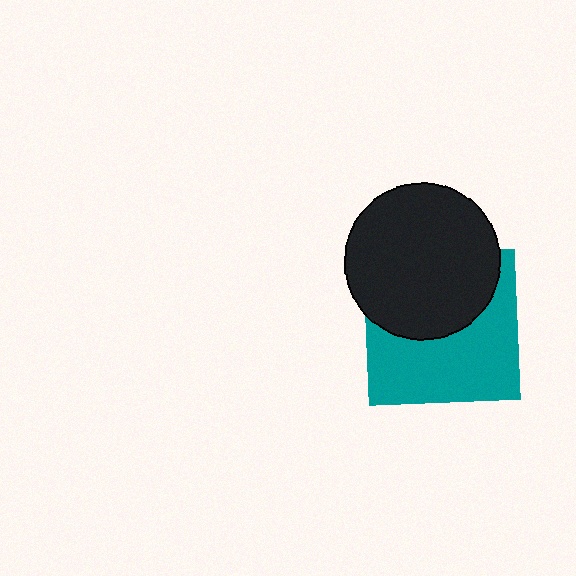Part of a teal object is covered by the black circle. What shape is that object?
It is a square.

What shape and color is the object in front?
The object in front is a black circle.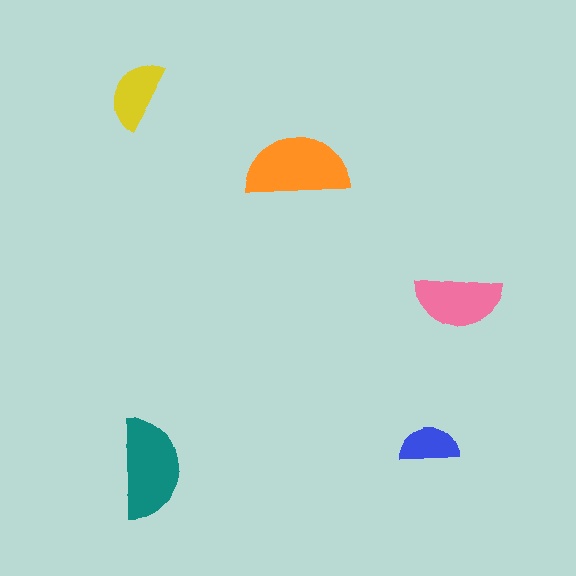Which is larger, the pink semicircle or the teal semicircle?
The teal one.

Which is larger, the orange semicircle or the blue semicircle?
The orange one.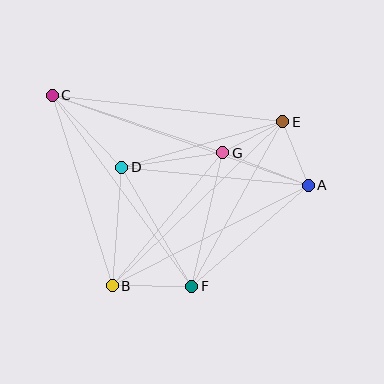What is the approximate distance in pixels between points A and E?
The distance between A and E is approximately 68 pixels.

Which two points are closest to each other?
Points E and G are closest to each other.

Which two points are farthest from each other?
Points A and C are farthest from each other.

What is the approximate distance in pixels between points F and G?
The distance between F and G is approximately 137 pixels.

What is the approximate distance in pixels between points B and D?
The distance between B and D is approximately 119 pixels.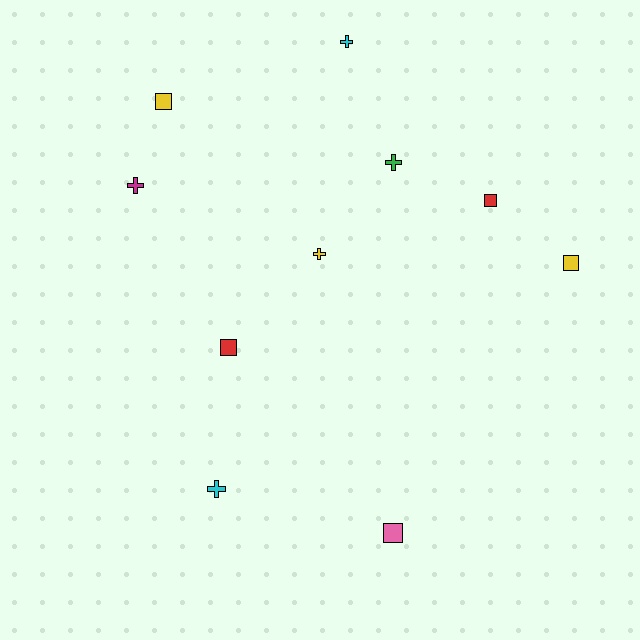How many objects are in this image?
There are 10 objects.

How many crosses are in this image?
There are 5 crosses.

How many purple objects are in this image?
There are no purple objects.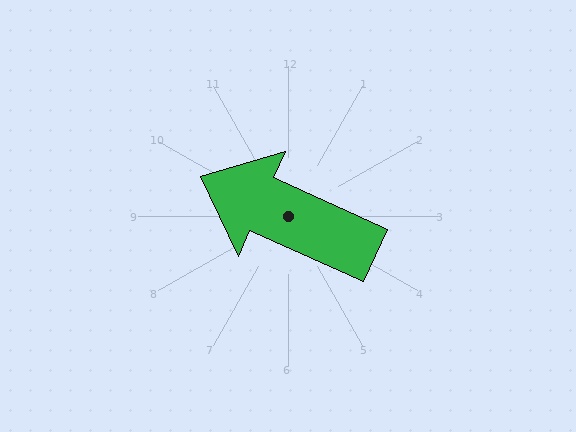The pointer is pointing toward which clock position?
Roughly 10 o'clock.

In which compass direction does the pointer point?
Northwest.